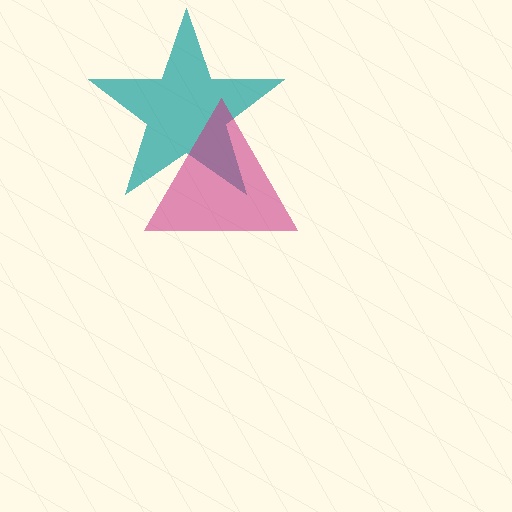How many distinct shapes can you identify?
There are 2 distinct shapes: a teal star, a magenta triangle.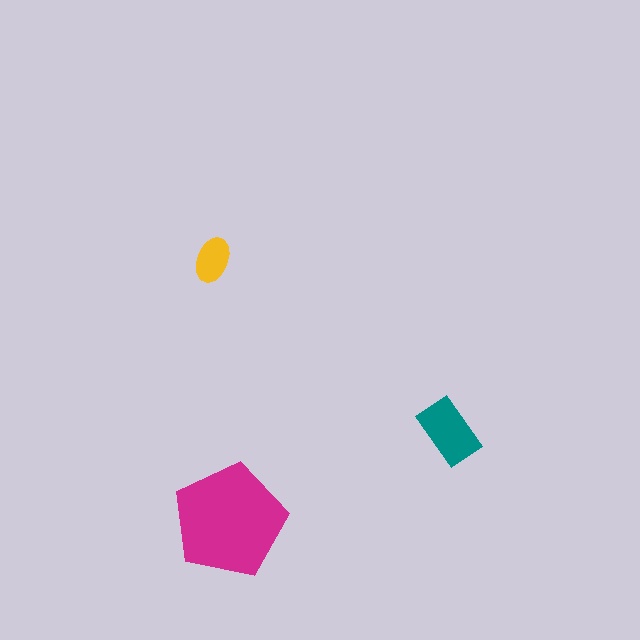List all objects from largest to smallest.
The magenta pentagon, the teal rectangle, the yellow ellipse.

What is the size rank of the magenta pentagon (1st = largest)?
1st.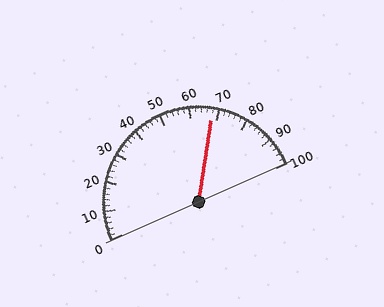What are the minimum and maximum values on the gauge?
The gauge ranges from 0 to 100.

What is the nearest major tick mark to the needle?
The nearest major tick mark is 70.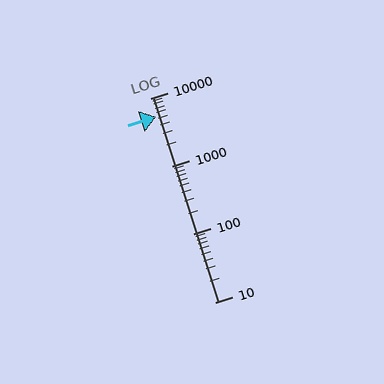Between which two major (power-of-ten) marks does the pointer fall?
The pointer is between 1000 and 10000.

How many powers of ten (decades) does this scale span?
The scale spans 3 decades, from 10 to 10000.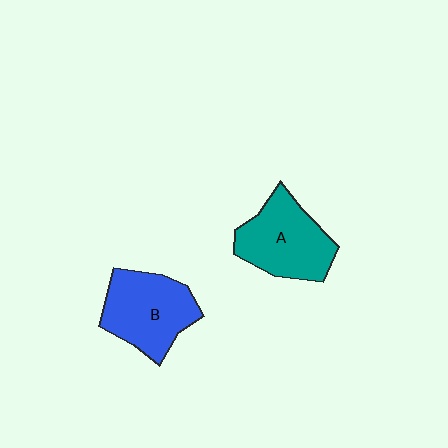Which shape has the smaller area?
Shape A (teal).